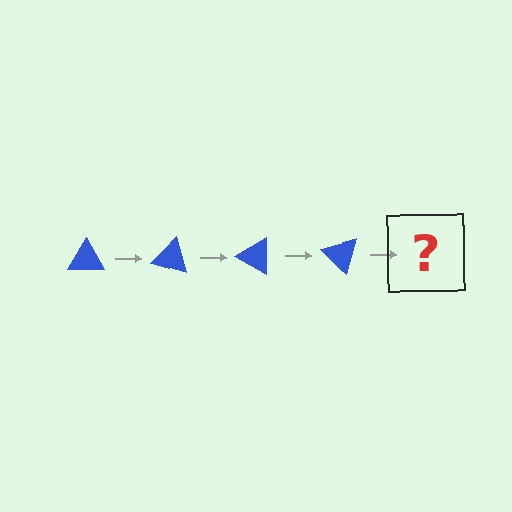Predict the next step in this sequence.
The next step is a blue triangle rotated 60 degrees.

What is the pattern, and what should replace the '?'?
The pattern is that the triangle rotates 15 degrees each step. The '?' should be a blue triangle rotated 60 degrees.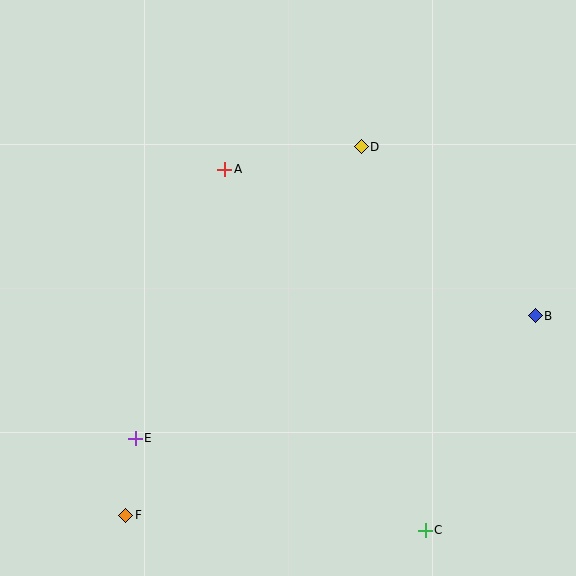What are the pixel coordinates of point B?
Point B is at (535, 316).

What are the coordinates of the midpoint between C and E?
The midpoint between C and E is at (280, 484).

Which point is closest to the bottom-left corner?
Point F is closest to the bottom-left corner.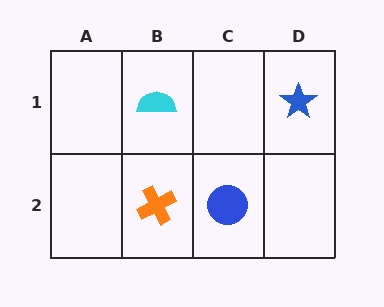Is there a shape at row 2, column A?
No, that cell is empty.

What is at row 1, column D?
A blue star.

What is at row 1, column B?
A cyan semicircle.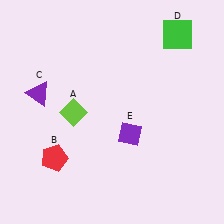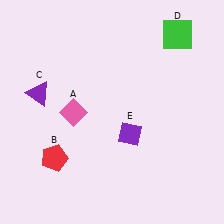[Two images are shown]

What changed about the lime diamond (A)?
In Image 1, A is lime. In Image 2, it changed to pink.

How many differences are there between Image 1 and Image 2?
There is 1 difference between the two images.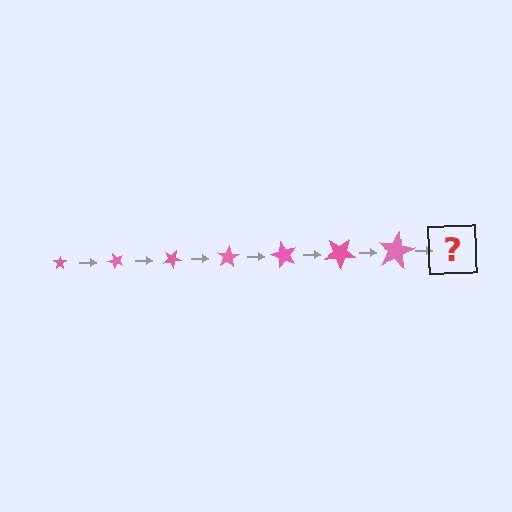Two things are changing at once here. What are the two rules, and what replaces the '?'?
The two rules are that the star grows larger each step and it rotates 50 degrees each step. The '?' should be a star, larger than the previous one and rotated 350 degrees from the start.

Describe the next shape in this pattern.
It should be a star, larger than the previous one and rotated 350 degrees from the start.